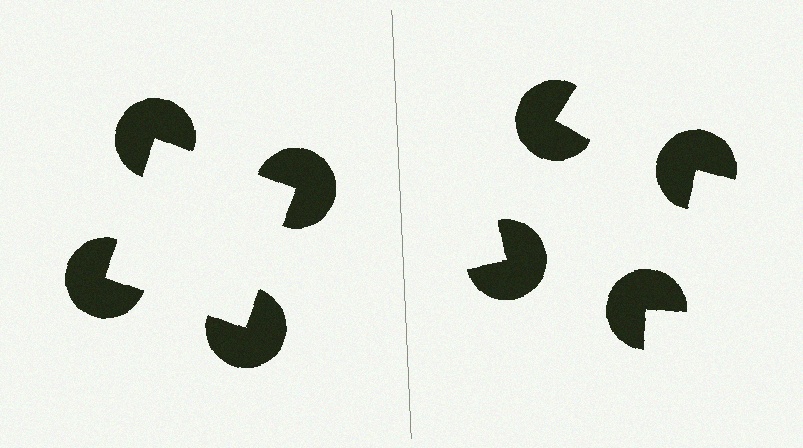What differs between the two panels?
The pac-man discs are positioned identically on both sides; only the wedge orientations differ. On the left they align to a square; on the right they are misaligned.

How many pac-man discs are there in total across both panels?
8 — 4 on each side.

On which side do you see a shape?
An illusory square appears on the left side. On the right side the wedge cuts are rotated, so no coherent shape forms.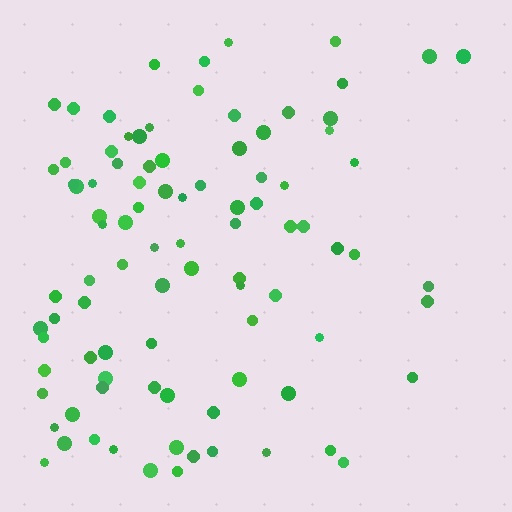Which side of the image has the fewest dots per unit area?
The right.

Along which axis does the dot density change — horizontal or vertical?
Horizontal.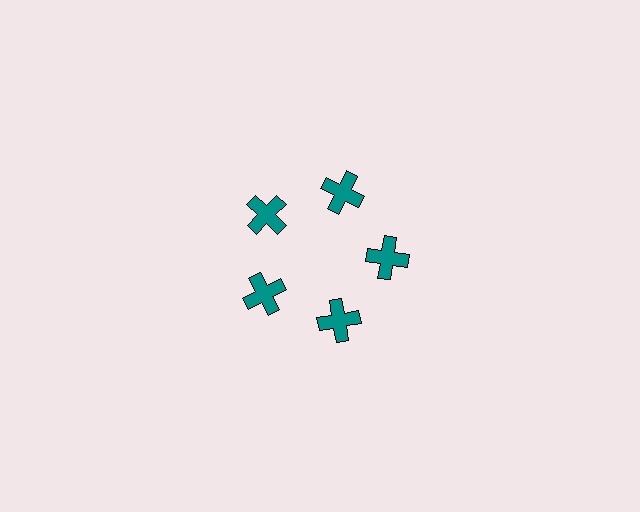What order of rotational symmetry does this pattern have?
This pattern has 5-fold rotational symmetry.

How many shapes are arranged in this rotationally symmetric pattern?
There are 5 shapes, arranged in 5 groups of 1.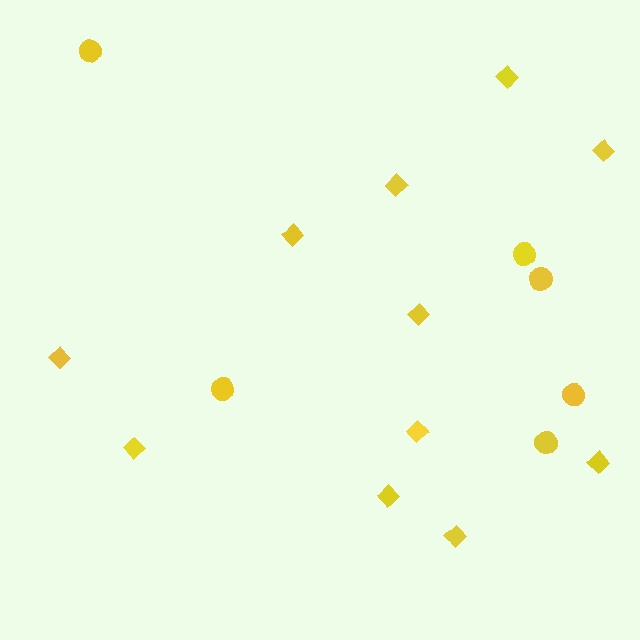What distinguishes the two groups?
There are 2 groups: one group of circles (6) and one group of diamonds (11).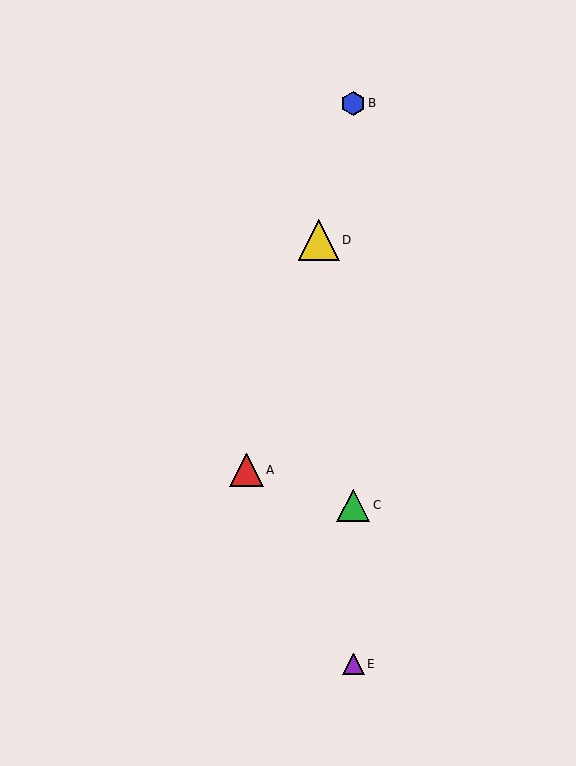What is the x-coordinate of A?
Object A is at x≈246.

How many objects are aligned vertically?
3 objects (B, C, E) are aligned vertically.